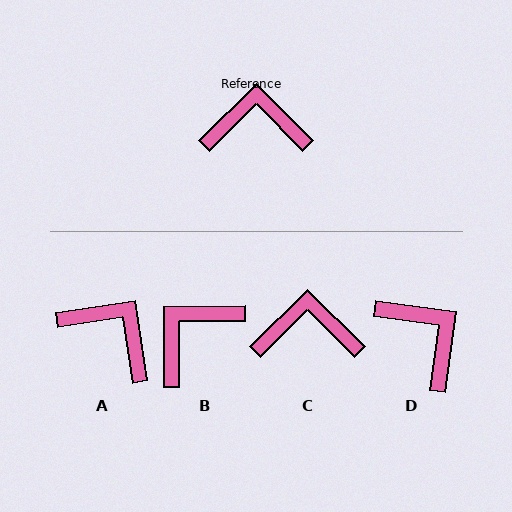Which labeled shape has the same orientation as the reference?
C.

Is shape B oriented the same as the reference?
No, it is off by about 45 degrees.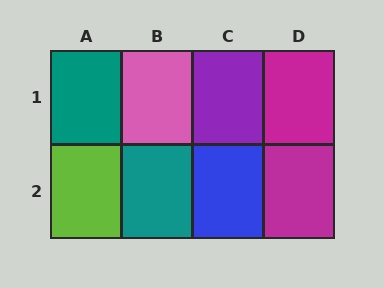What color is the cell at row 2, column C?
Blue.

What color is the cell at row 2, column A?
Lime.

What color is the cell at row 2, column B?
Teal.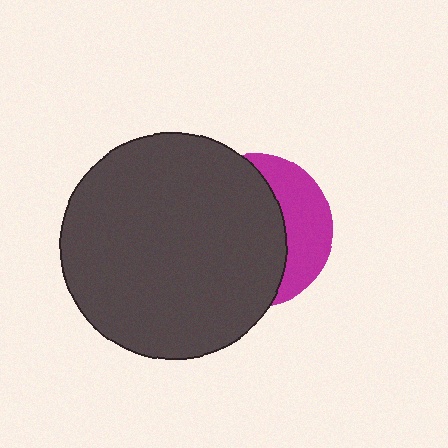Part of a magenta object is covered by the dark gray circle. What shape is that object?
It is a circle.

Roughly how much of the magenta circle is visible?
A small part of it is visible (roughly 33%).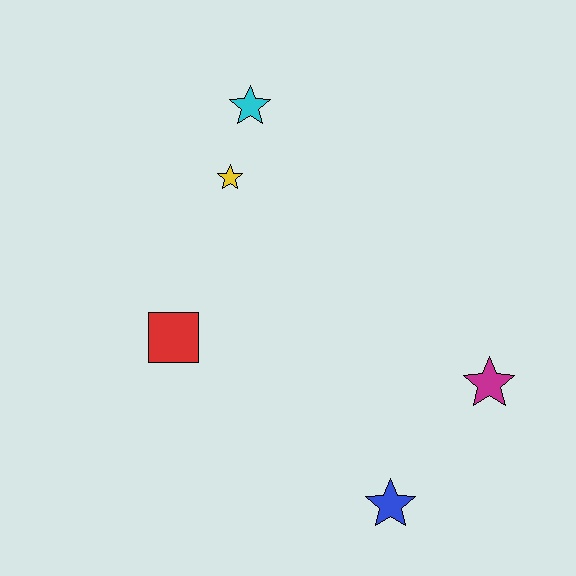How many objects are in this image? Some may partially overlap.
There are 5 objects.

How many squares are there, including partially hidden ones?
There is 1 square.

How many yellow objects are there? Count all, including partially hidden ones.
There is 1 yellow object.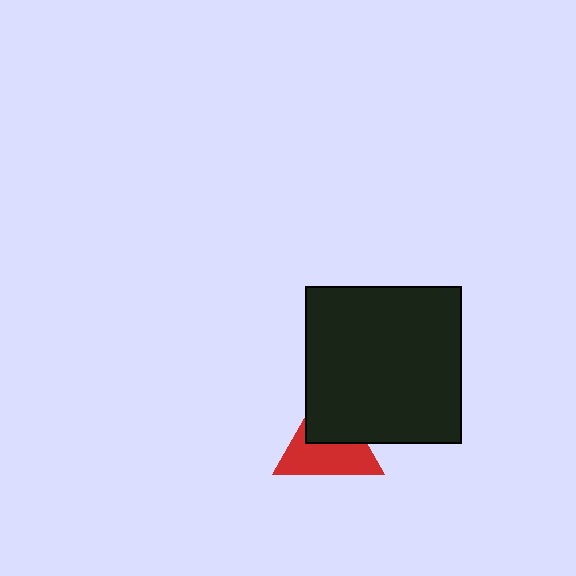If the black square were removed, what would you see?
You would see the complete red triangle.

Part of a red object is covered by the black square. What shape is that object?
It is a triangle.